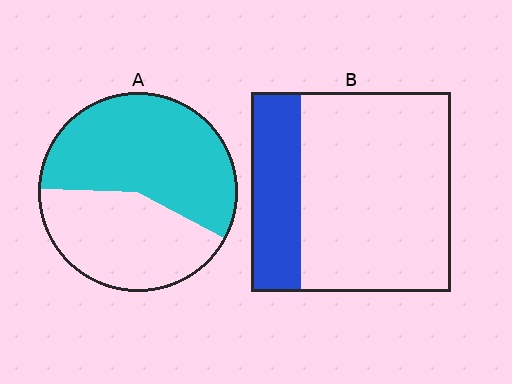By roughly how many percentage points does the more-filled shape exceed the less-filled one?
By roughly 30 percentage points (A over B).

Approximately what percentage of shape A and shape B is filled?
A is approximately 55% and B is approximately 25%.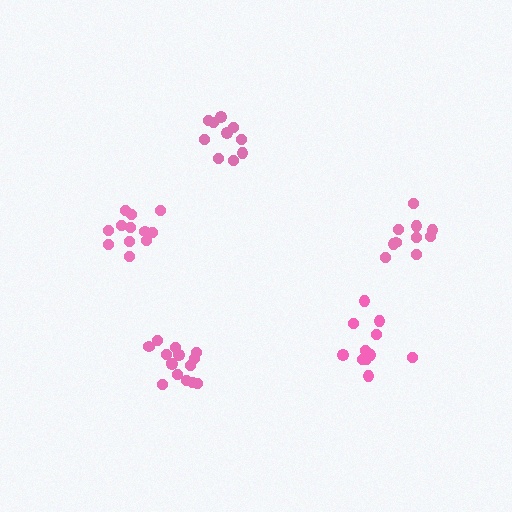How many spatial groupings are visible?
There are 5 spatial groupings.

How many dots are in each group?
Group 1: 10 dots, Group 2: 12 dots, Group 3: 10 dots, Group 4: 15 dots, Group 5: 11 dots (58 total).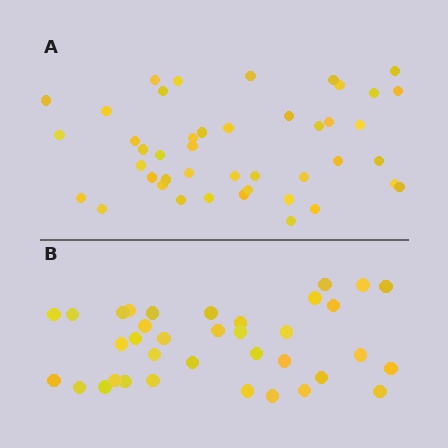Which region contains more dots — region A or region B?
Region A (the top region) has more dots.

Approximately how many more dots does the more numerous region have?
Region A has roughly 8 or so more dots than region B.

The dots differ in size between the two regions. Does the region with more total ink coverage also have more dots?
No. Region B has more total ink coverage because its dots are larger, but region A actually contains more individual dots. Total area can be misleading — the number of items is what matters here.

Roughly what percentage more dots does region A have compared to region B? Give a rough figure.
About 20% more.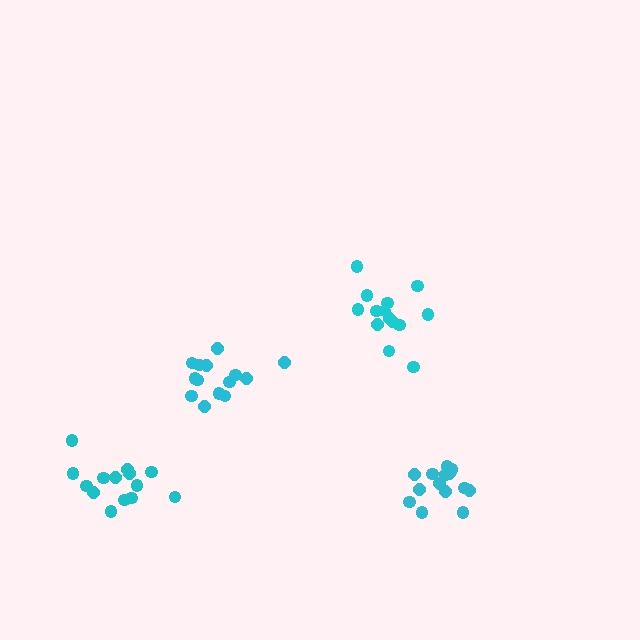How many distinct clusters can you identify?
There are 4 distinct clusters.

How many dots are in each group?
Group 1: 14 dots, Group 2: 15 dots, Group 3: 14 dots, Group 4: 14 dots (57 total).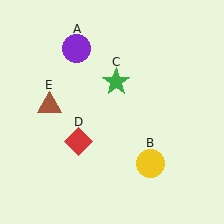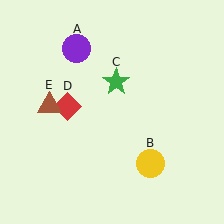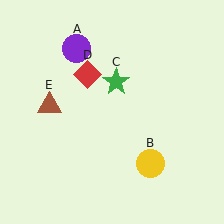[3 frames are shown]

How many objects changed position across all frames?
1 object changed position: red diamond (object D).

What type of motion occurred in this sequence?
The red diamond (object D) rotated clockwise around the center of the scene.